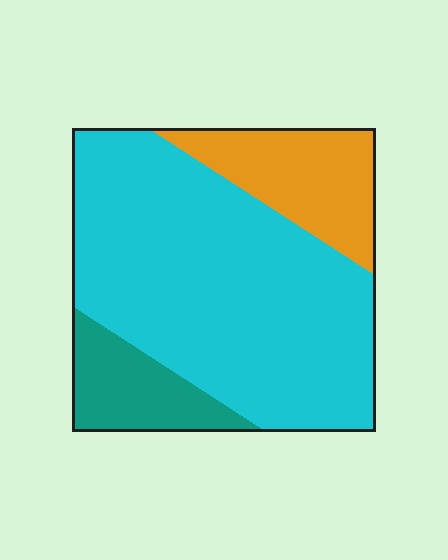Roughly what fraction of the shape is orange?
Orange covers 18% of the shape.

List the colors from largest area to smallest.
From largest to smallest: cyan, orange, teal.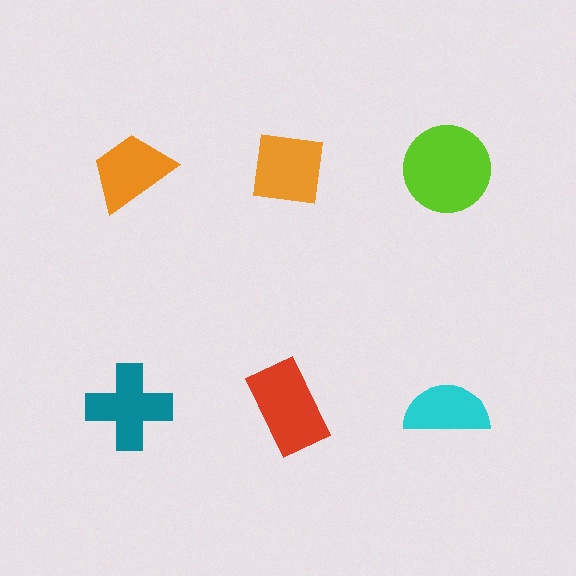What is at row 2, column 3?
A cyan semicircle.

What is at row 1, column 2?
An orange square.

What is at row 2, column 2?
A red rectangle.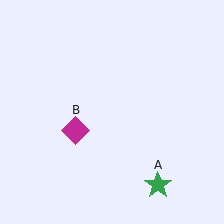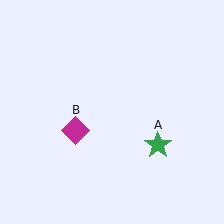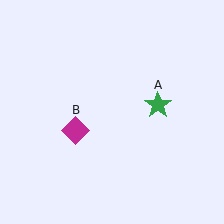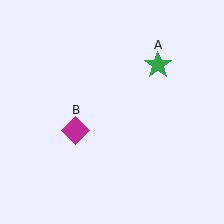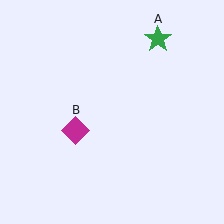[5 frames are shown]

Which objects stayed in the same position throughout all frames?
Magenta diamond (object B) remained stationary.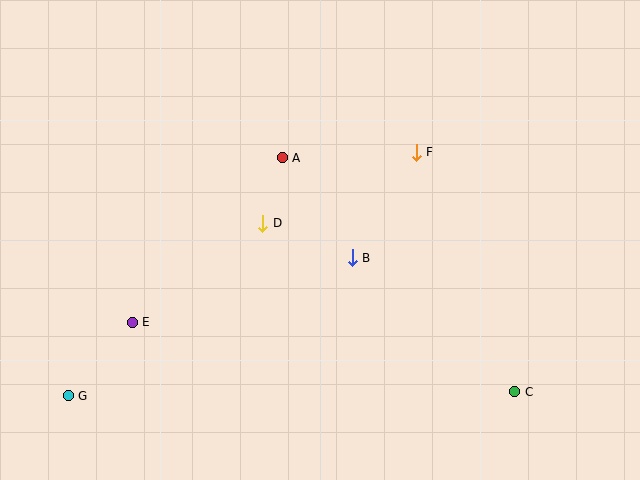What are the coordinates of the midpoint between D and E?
The midpoint between D and E is at (198, 273).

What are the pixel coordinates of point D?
Point D is at (263, 223).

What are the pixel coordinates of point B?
Point B is at (352, 258).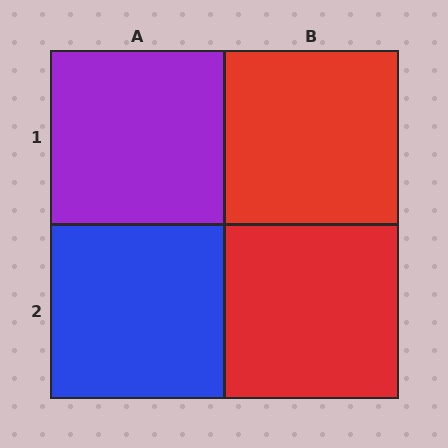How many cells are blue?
1 cell is blue.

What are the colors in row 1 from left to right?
Purple, red.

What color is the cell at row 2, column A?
Blue.